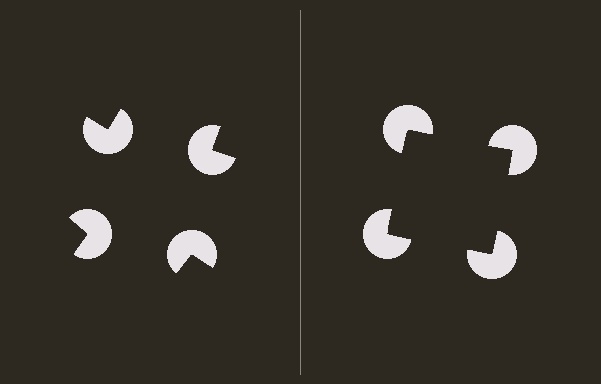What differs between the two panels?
The pac-man discs are positioned identically on both sides; only the wedge orientations differ. On the right they align to a square; on the left they are misaligned.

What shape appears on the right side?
An illusory square.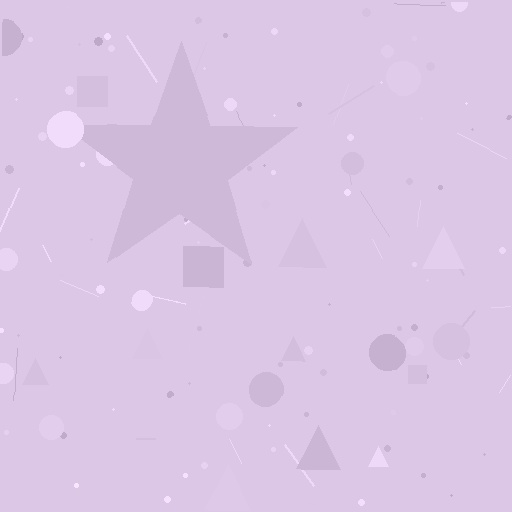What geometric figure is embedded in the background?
A star is embedded in the background.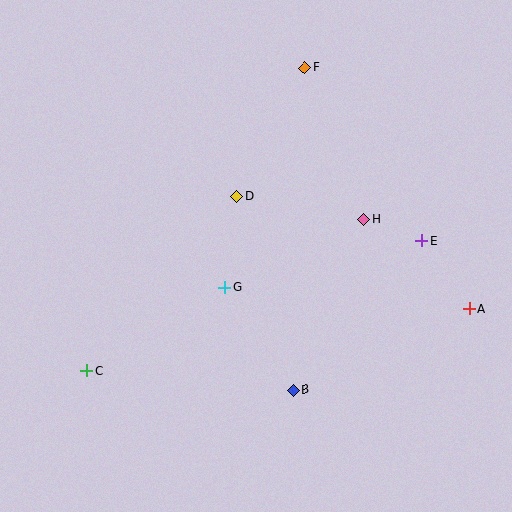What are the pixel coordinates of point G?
Point G is at (225, 287).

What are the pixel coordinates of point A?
Point A is at (469, 309).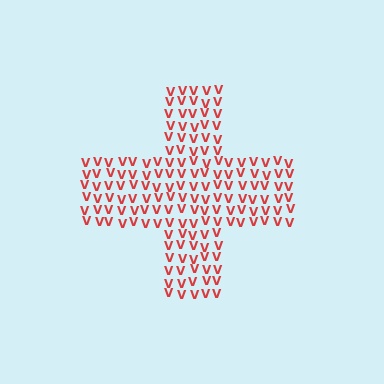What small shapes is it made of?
It is made of small letter V's.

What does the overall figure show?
The overall figure shows a cross.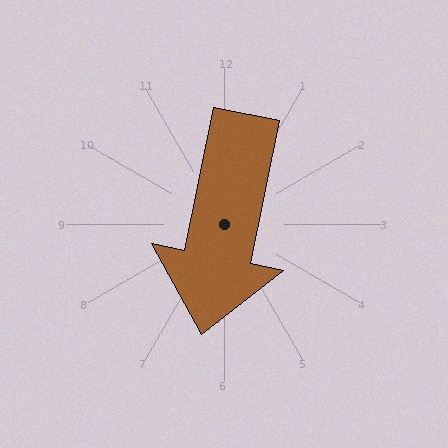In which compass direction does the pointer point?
South.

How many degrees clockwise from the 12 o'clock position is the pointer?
Approximately 192 degrees.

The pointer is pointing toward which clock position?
Roughly 6 o'clock.